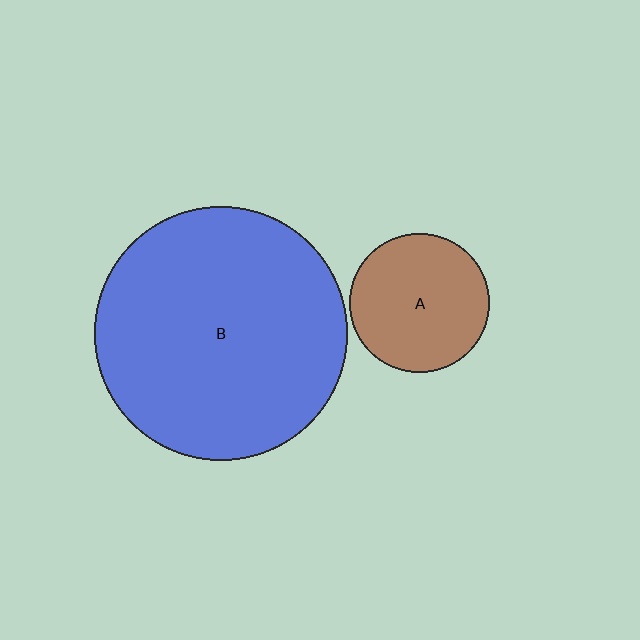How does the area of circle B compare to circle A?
Approximately 3.3 times.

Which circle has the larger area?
Circle B (blue).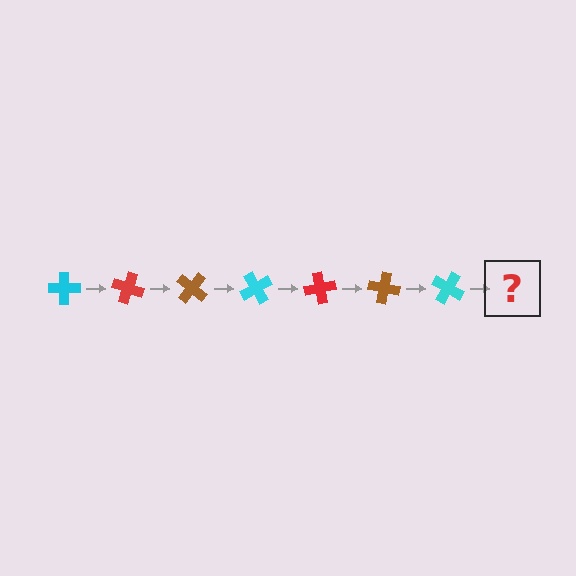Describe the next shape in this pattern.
It should be a red cross, rotated 140 degrees from the start.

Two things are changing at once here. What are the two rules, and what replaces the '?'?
The two rules are that it rotates 20 degrees each step and the color cycles through cyan, red, and brown. The '?' should be a red cross, rotated 140 degrees from the start.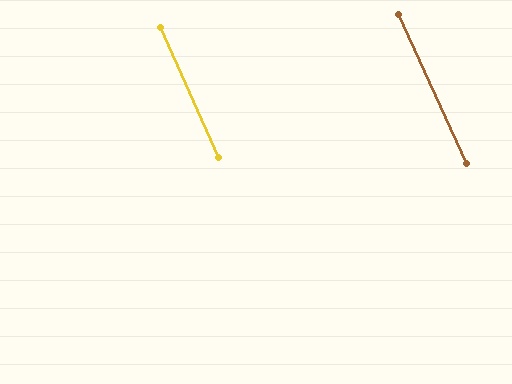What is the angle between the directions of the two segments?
Approximately 0 degrees.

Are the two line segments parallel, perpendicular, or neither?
Parallel — their directions differ by only 0.4°.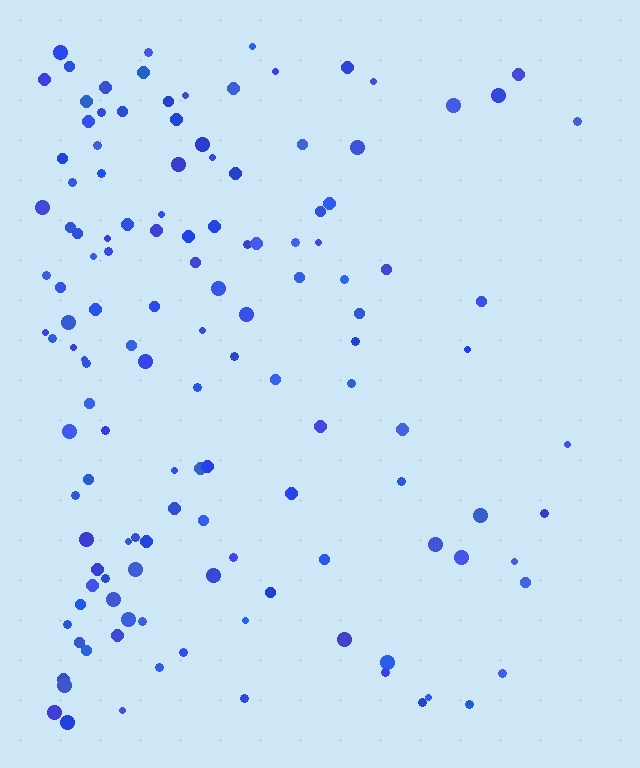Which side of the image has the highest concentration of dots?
The left.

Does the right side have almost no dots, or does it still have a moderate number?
Still a moderate number, just noticeably fewer than the left.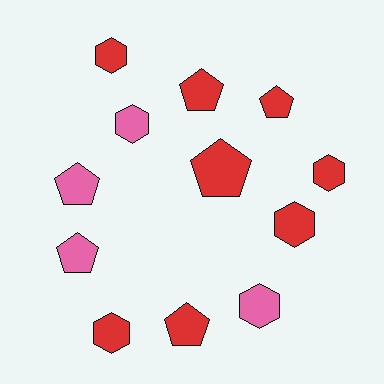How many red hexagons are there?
There are 4 red hexagons.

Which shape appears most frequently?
Pentagon, with 6 objects.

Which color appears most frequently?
Red, with 8 objects.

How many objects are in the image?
There are 12 objects.